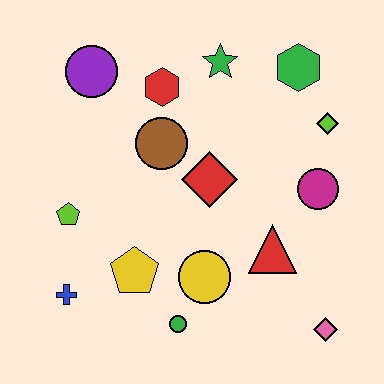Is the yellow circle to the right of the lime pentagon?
Yes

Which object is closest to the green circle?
The yellow circle is closest to the green circle.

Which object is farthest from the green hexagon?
The blue cross is farthest from the green hexagon.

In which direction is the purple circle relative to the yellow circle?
The purple circle is above the yellow circle.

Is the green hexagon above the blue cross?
Yes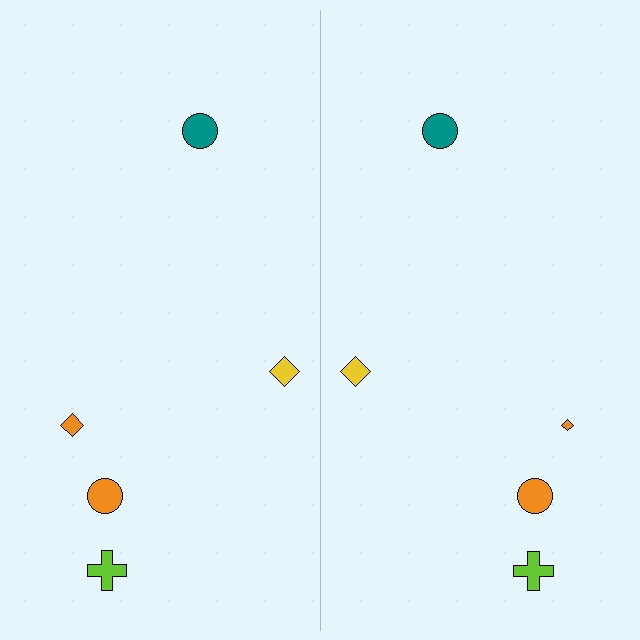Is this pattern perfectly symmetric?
No, the pattern is not perfectly symmetric. The orange diamond on the right side has a different size than its mirror counterpart.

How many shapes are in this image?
There are 10 shapes in this image.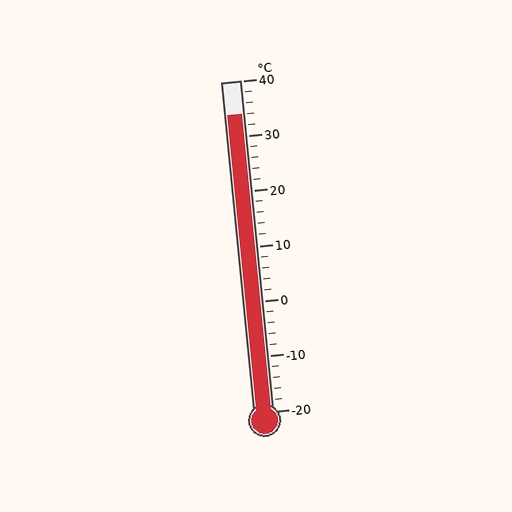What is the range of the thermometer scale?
The thermometer scale ranges from -20°C to 40°C.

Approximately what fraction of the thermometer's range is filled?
The thermometer is filled to approximately 90% of its range.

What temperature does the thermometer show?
The thermometer shows approximately 34°C.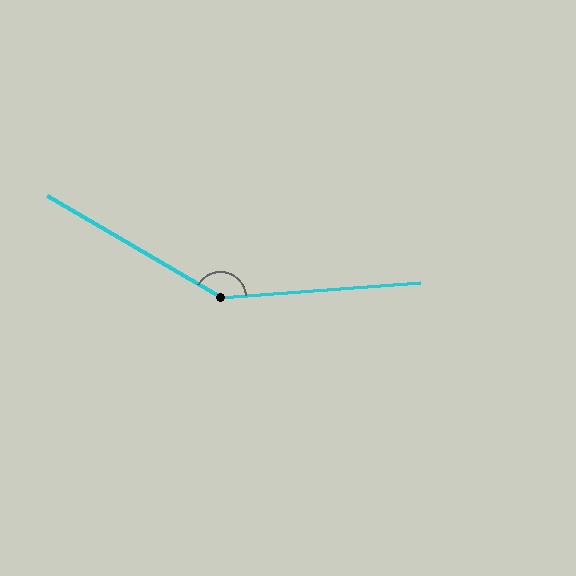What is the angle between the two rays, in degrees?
Approximately 146 degrees.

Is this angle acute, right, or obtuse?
It is obtuse.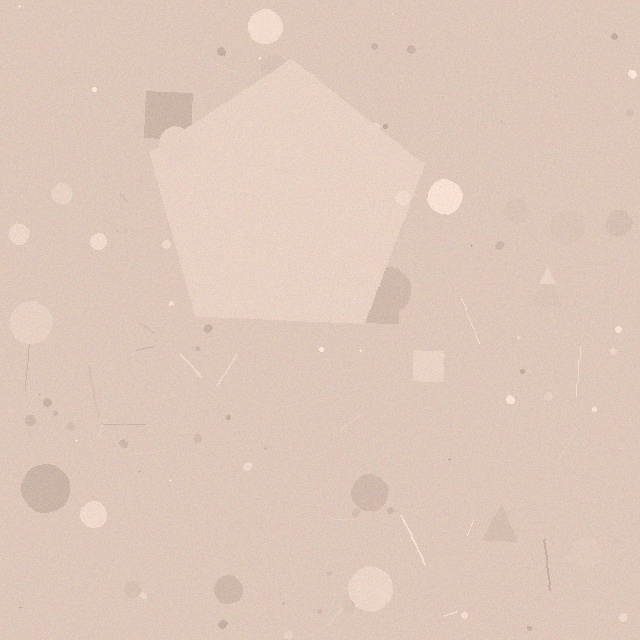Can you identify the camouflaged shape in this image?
The camouflaged shape is a pentagon.